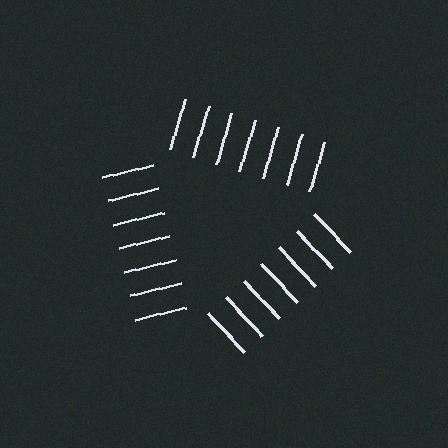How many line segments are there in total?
21 — 7 along each of the 3 edges.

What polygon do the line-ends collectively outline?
An illusory triangle — the line segments terminate on its edges but no continuous stroke is drawn.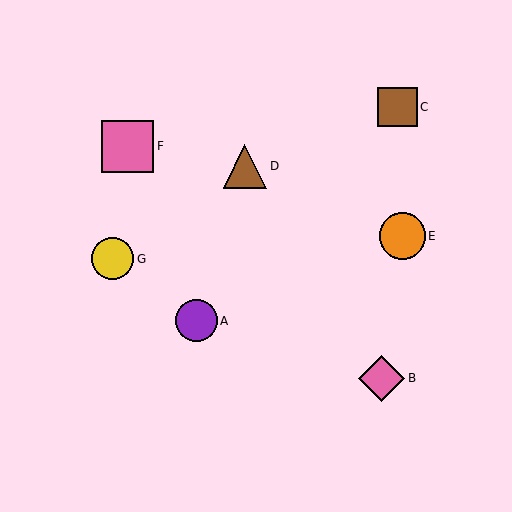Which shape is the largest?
The pink square (labeled F) is the largest.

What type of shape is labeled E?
Shape E is an orange circle.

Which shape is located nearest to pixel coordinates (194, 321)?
The purple circle (labeled A) at (197, 321) is nearest to that location.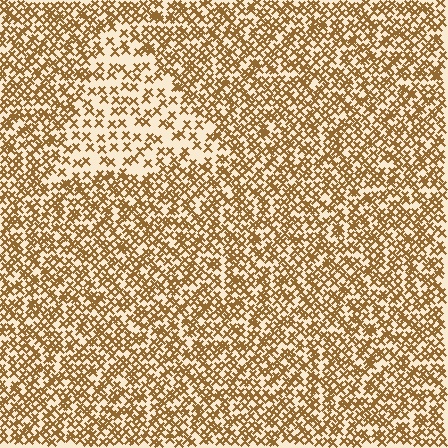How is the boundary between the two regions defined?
The boundary is defined by a change in element density (approximately 2.1x ratio). All elements are the same color, size, and shape.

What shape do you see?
I see a triangle.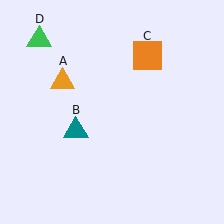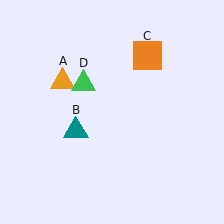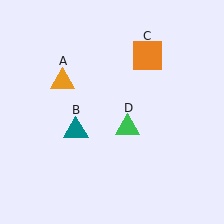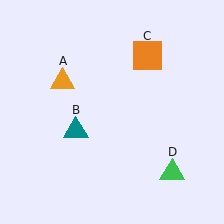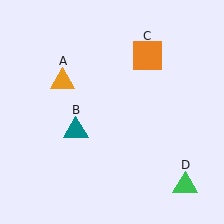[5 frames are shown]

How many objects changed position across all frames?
1 object changed position: green triangle (object D).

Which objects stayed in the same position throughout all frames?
Orange triangle (object A) and teal triangle (object B) and orange square (object C) remained stationary.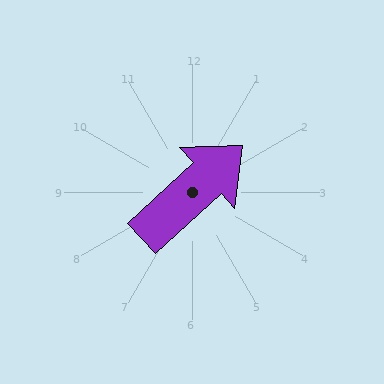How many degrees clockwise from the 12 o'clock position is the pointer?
Approximately 48 degrees.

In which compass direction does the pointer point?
Northeast.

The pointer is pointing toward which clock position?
Roughly 2 o'clock.